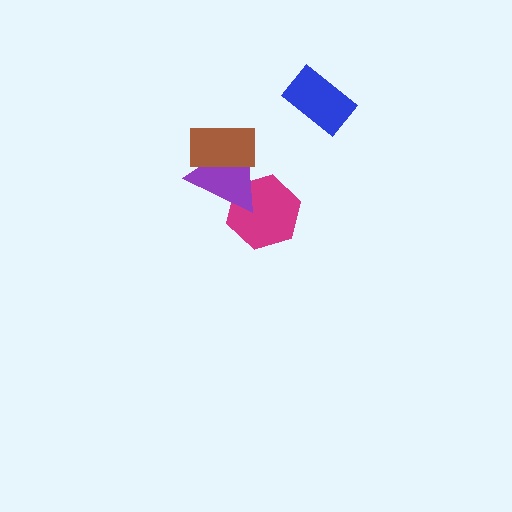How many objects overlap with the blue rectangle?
0 objects overlap with the blue rectangle.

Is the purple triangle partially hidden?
Yes, it is partially covered by another shape.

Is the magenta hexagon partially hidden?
Yes, it is partially covered by another shape.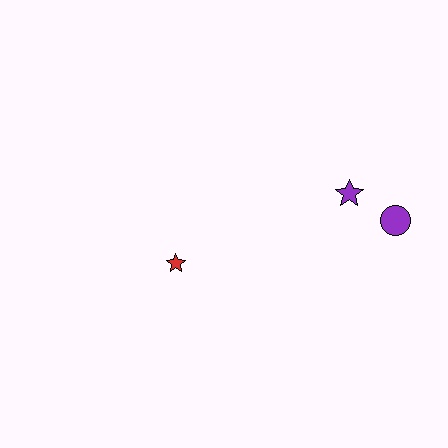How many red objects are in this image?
There is 1 red object.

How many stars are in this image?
There are 2 stars.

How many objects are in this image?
There are 3 objects.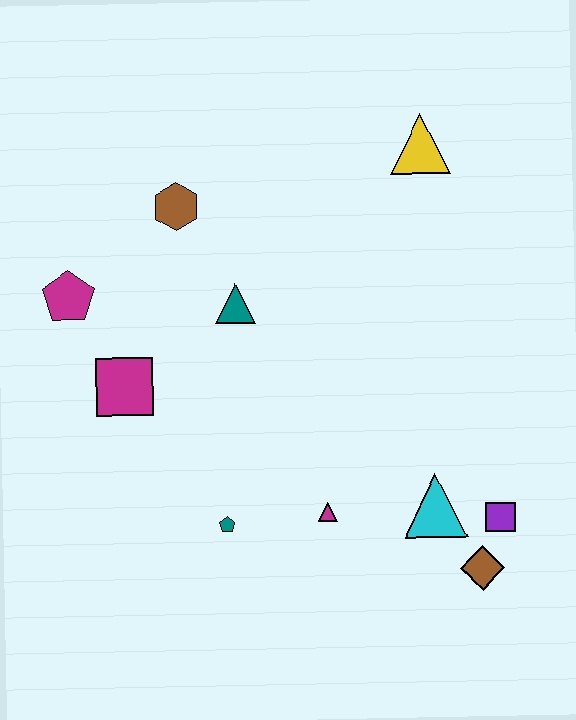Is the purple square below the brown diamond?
No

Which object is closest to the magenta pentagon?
The magenta square is closest to the magenta pentagon.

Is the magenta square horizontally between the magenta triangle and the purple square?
No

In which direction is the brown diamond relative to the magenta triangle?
The brown diamond is to the right of the magenta triangle.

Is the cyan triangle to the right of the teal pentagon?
Yes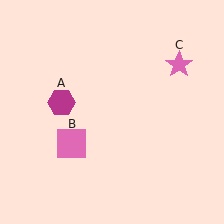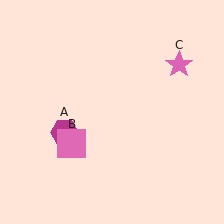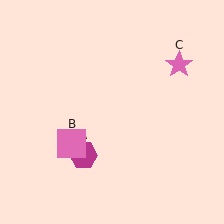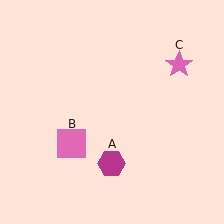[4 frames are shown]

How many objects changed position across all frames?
1 object changed position: magenta hexagon (object A).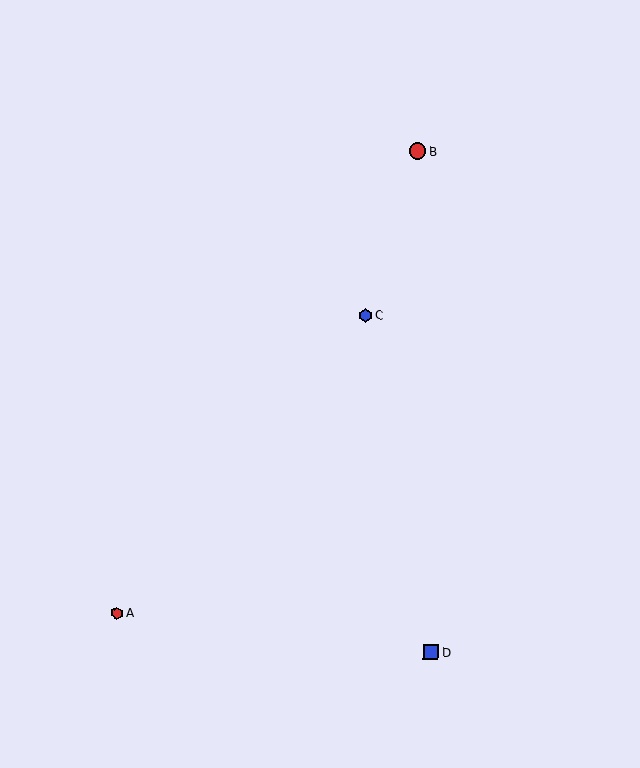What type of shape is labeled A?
Shape A is a red hexagon.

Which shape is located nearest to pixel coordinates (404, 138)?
The red circle (labeled B) at (418, 151) is nearest to that location.